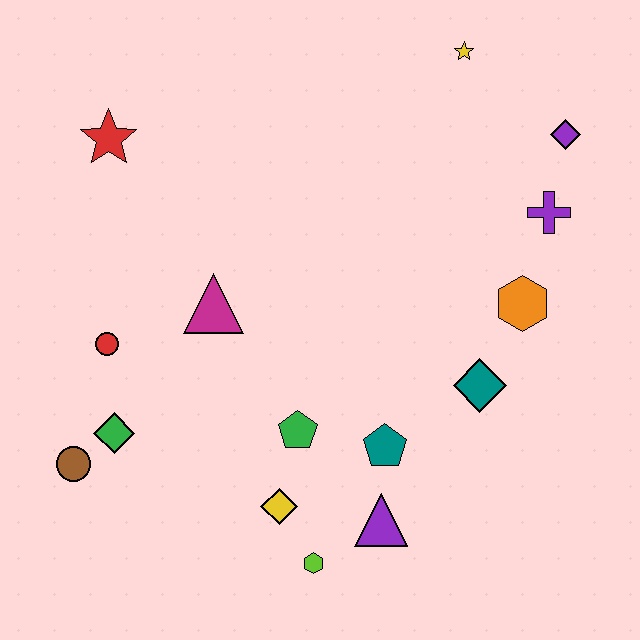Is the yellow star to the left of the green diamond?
No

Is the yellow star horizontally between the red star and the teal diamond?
Yes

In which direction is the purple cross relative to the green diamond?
The purple cross is to the right of the green diamond.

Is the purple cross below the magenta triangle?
No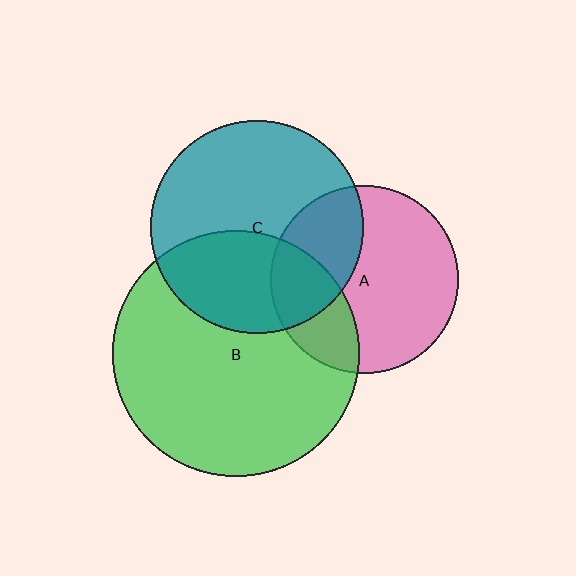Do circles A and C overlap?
Yes.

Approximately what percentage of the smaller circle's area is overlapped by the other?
Approximately 35%.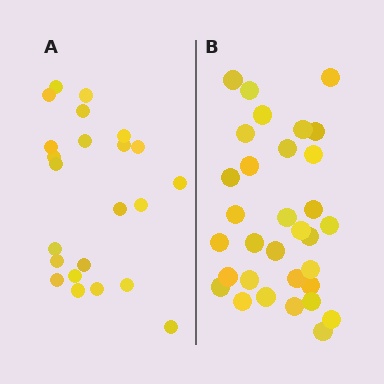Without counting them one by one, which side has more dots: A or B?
Region B (the right region) has more dots.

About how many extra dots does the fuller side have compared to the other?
Region B has roughly 8 or so more dots than region A.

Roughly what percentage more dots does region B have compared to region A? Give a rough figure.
About 40% more.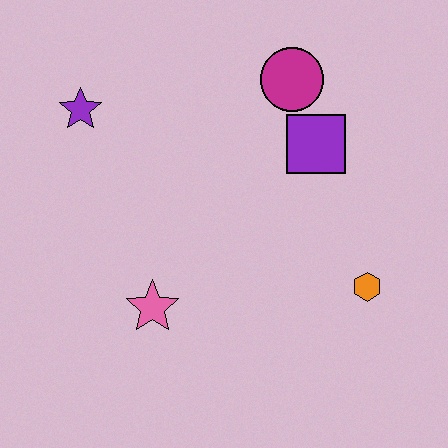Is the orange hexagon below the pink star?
No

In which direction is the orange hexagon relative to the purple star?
The orange hexagon is to the right of the purple star.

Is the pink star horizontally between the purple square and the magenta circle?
No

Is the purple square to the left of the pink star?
No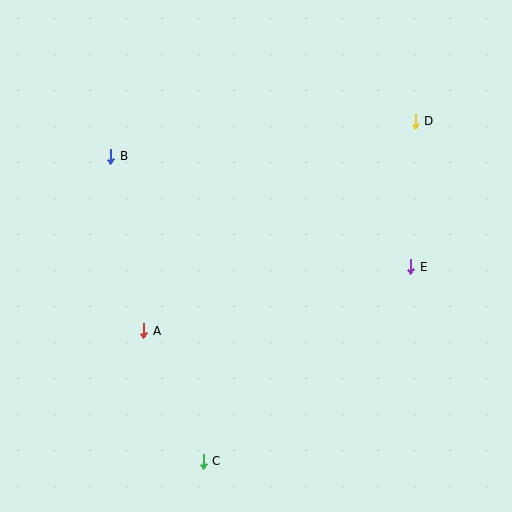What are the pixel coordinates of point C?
Point C is at (203, 461).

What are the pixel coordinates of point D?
Point D is at (415, 121).